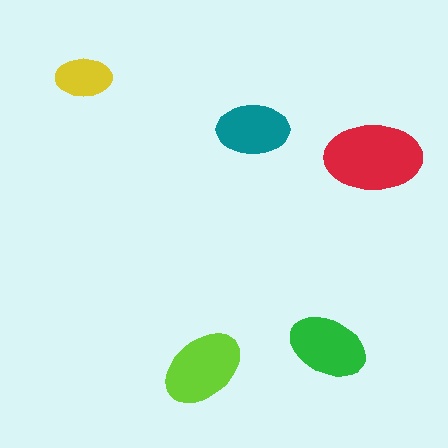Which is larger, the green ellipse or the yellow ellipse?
The green one.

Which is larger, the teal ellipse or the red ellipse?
The red one.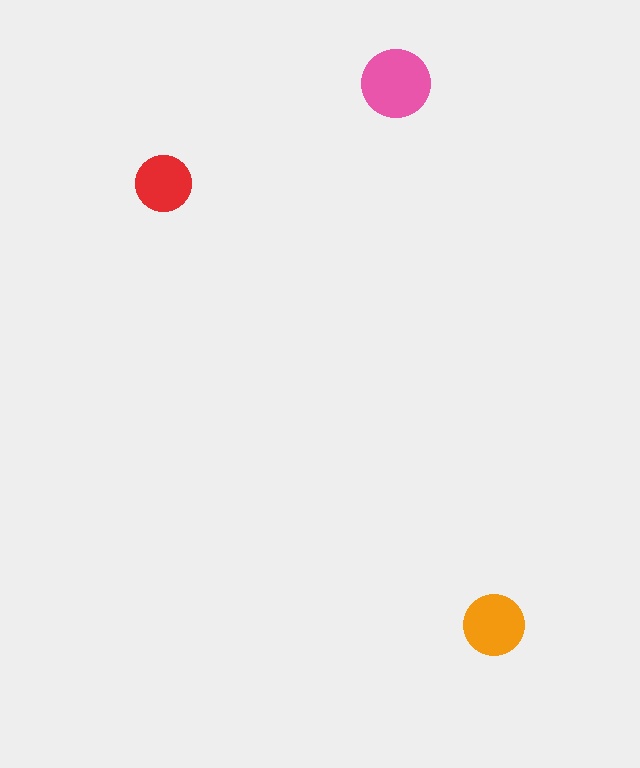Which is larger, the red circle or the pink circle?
The pink one.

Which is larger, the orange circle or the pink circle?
The pink one.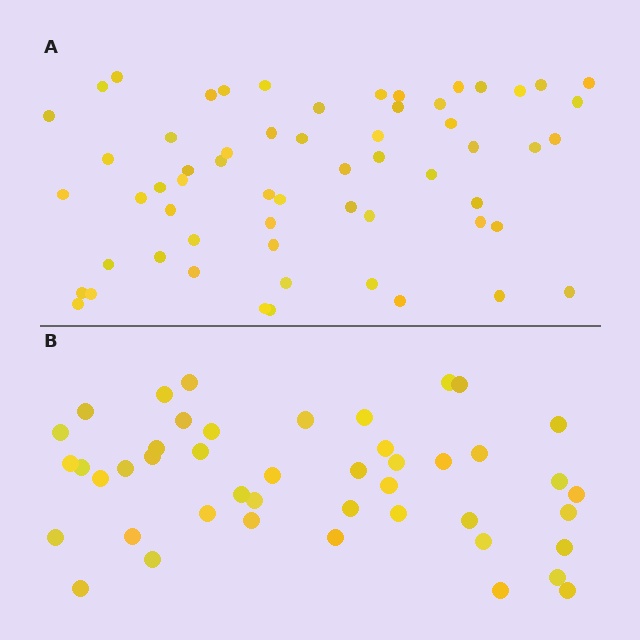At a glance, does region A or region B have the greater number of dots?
Region A (the top region) has more dots.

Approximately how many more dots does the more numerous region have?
Region A has approximately 15 more dots than region B.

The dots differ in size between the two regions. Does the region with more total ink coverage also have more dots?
No. Region B has more total ink coverage because its dots are larger, but region A actually contains more individual dots. Total area can be misleading — the number of items is what matters here.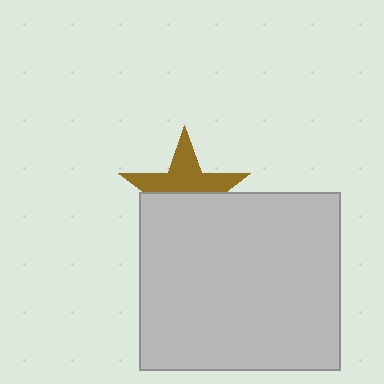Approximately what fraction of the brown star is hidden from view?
Roughly 51% of the brown star is hidden behind the light gray rectangle.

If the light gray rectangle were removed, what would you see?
You would see the complete brown star.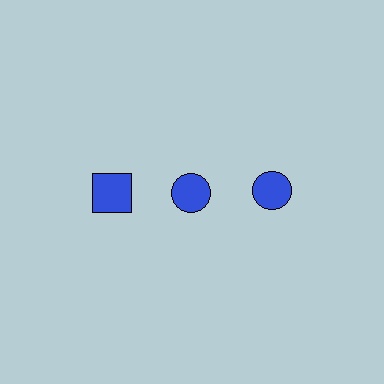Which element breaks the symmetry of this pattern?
The blue square in the top row, leftmost column breaks the symmetry. All other shapes are blue circles.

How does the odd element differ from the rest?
It has a different shape: square instead of circle.